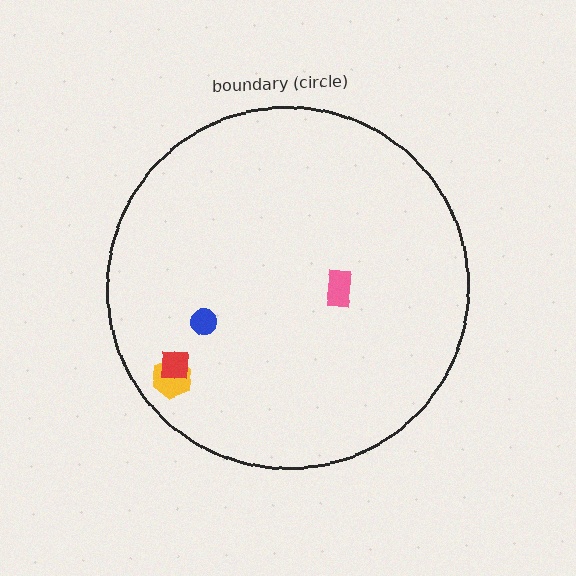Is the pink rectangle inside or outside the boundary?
Inside.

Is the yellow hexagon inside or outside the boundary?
Inside.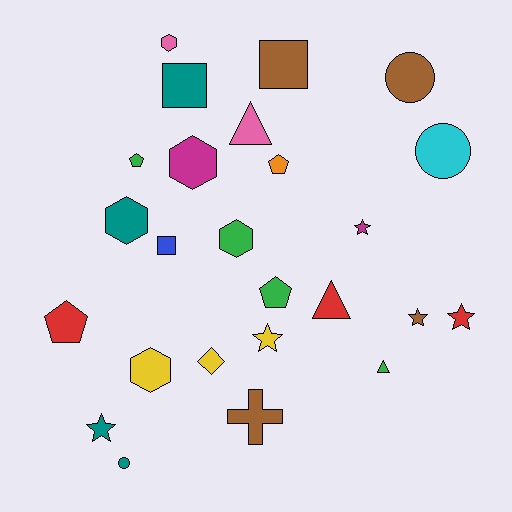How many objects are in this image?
There are 25 objects.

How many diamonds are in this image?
There is 1 diamond.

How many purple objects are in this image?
There are no purple objects.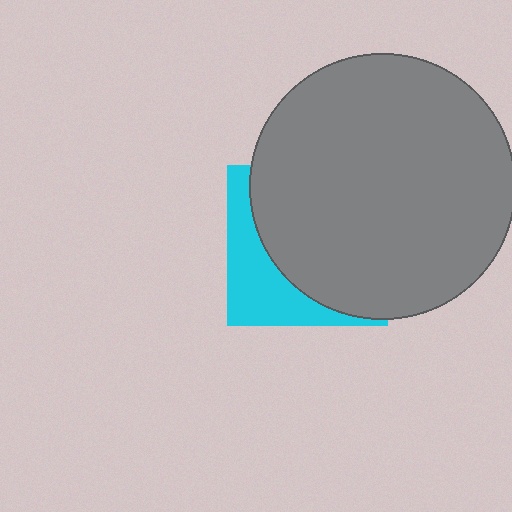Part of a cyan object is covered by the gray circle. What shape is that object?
It is a square.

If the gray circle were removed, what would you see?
You would see the complete cyan square.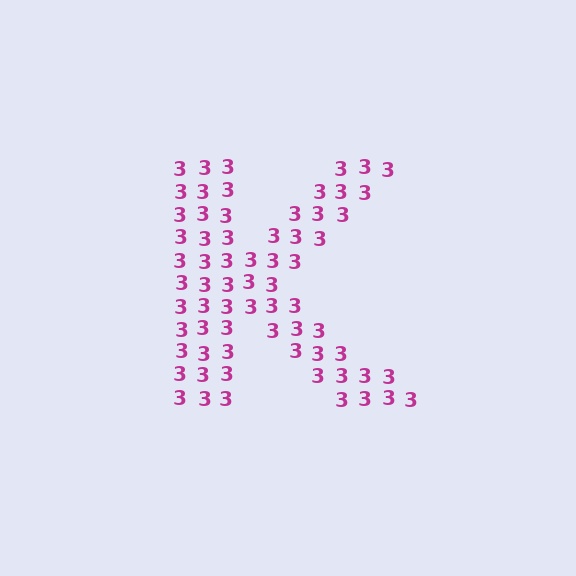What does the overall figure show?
The overall figure shows the letter K.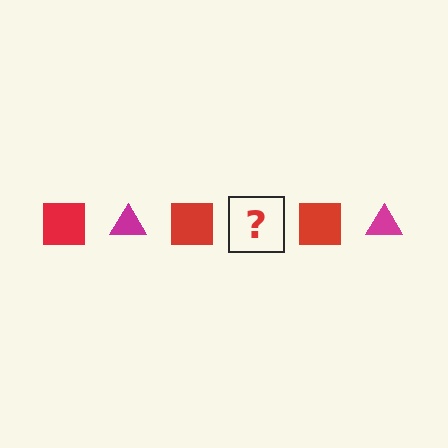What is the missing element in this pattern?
The missing element is a magenta triangle.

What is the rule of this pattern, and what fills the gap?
The rule is that the pattern alternates between red square and magenta triangle. The gap should be filled with a magenta triangle.